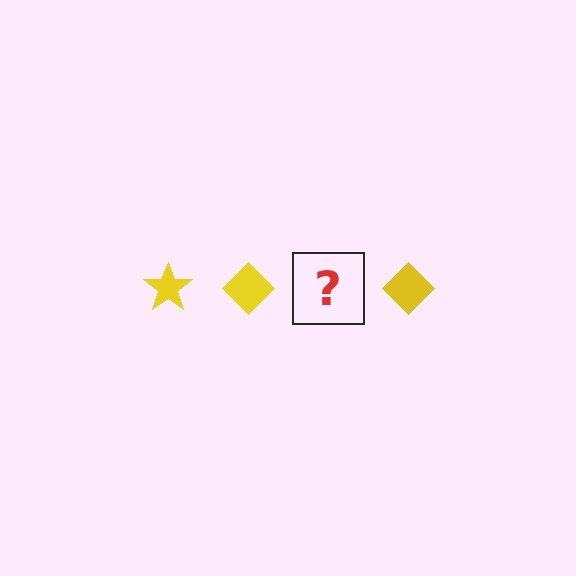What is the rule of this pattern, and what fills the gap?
The rule is that the pattern cycles through star, diamond shapes in yellow. The gap should be filled with a yellow star.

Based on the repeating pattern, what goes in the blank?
The blank should be a yellow star.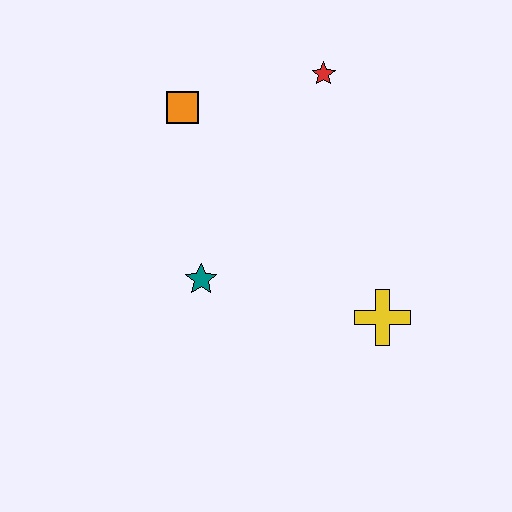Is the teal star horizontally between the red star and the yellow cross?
No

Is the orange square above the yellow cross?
Yes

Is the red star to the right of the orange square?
Yes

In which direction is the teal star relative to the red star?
The teal star is below the red star.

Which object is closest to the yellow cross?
The teal star is closest to the yellow cross.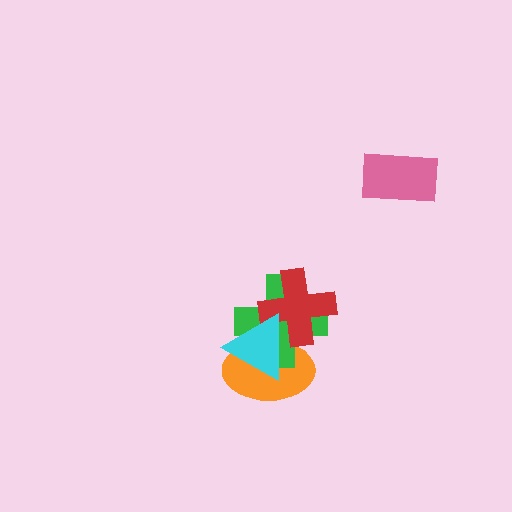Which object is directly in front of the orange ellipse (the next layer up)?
The green cross is directly in front of the orange ellipse.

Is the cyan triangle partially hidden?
No, no other shape covers it.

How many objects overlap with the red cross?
3 objects overlap with the red cross.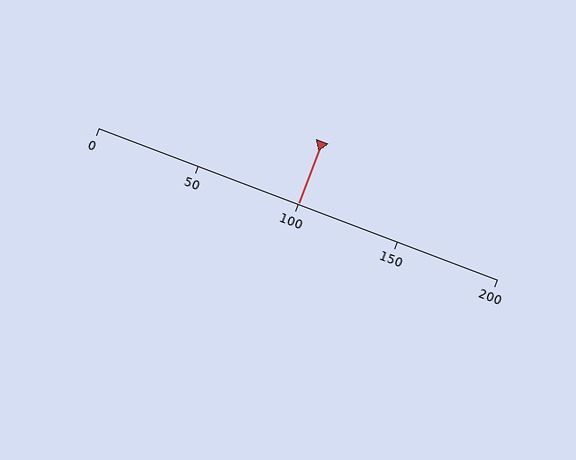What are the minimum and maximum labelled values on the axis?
The axis runs from 0 to 200.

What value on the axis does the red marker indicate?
The marker indicates approximately 100.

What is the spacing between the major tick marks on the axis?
The major ticks are spaced 50 apart.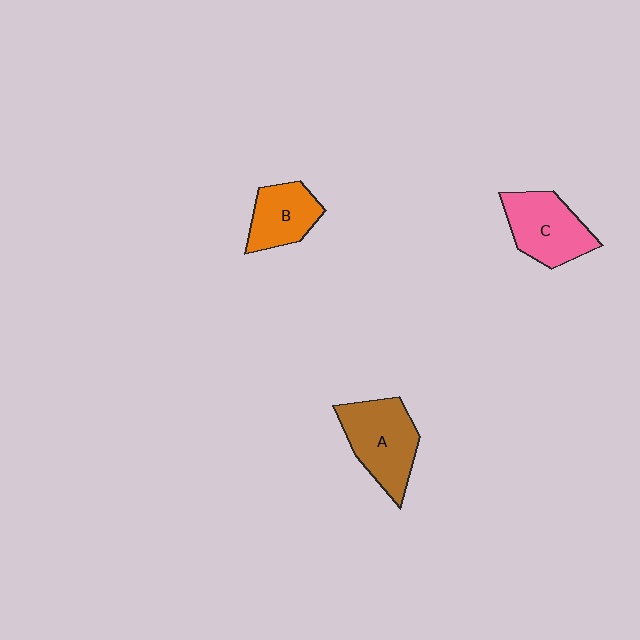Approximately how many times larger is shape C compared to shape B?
Approximately 1.3 times.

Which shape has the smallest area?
Shape B (orange).